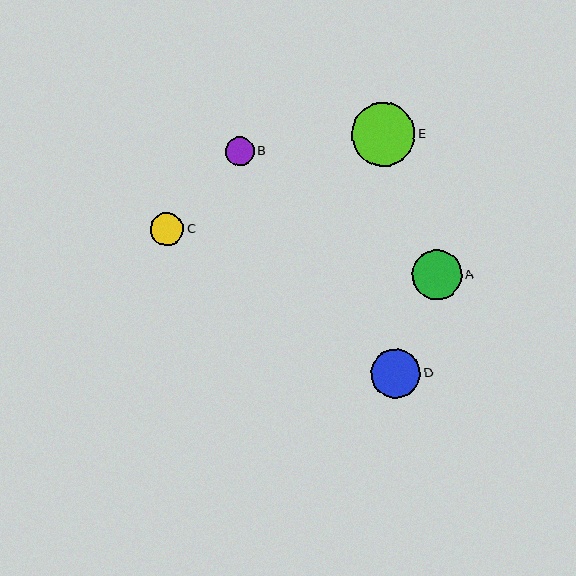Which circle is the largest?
Circle E is the largest with a size of approximately 64 pixels.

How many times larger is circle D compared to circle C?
Circle D is approximately 1.5 times the size of circle C.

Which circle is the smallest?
Circle B is the smallest with a size of approximately 29 pixels.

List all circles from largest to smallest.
From largest to smallest: E, A, D, C, B.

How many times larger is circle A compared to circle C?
Circle A is approximately 1.5 times the size of circle C.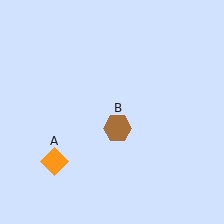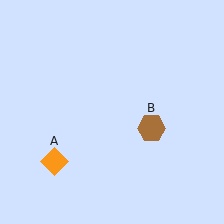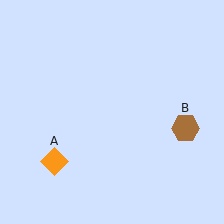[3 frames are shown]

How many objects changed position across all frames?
1 object changed position: brown hexagon (object B).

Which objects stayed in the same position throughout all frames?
Orange diamond (object A) remained stationary.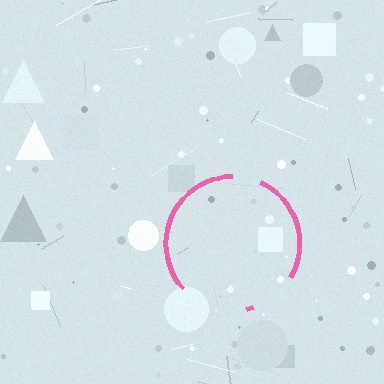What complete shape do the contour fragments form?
The contour fragments form a circle.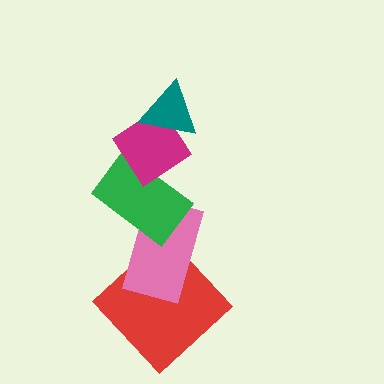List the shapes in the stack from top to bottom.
From top to bottom: the teal triangle, the magenta diamond, the green rectangle, the pink rectangle, the red diamond.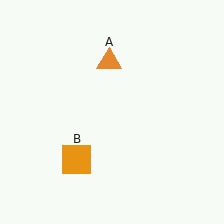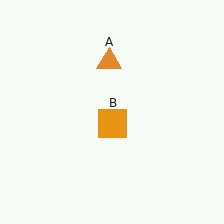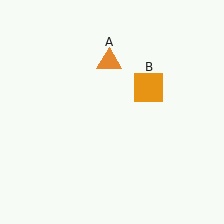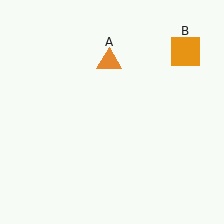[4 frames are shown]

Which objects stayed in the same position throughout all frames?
Orange triangle (object A) remained stationary.